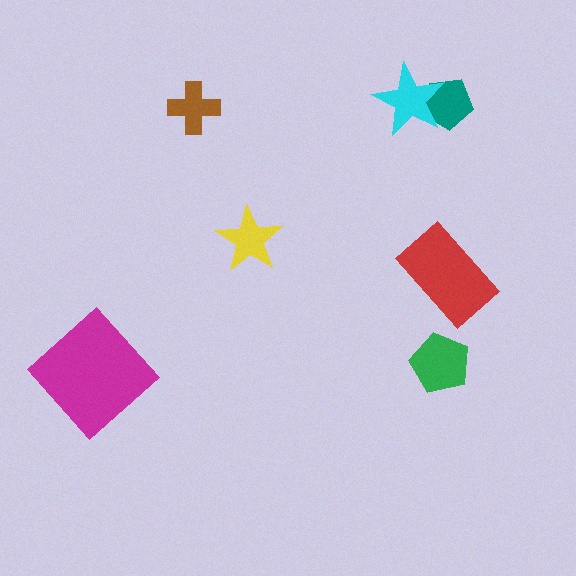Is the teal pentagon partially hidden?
Yes, it is partially covered by another shape.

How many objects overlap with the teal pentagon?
1 object overlaps with the teal pentagon.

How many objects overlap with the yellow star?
0 objects overlap with the yellow star.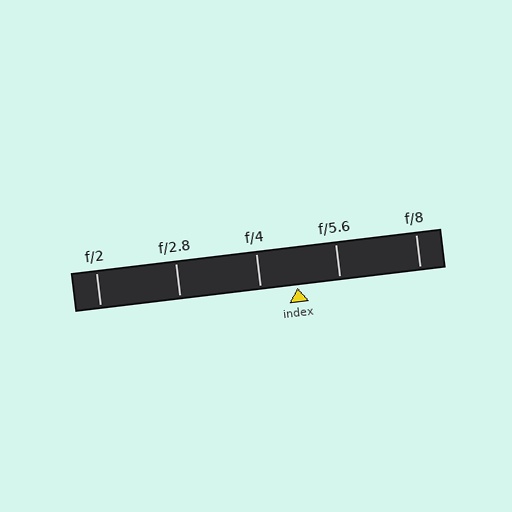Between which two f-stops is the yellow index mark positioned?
The index mark is between f/4 and f/5.6.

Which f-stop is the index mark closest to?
The index mark is closest to f/4.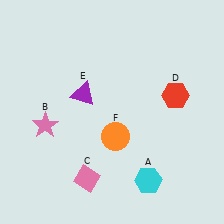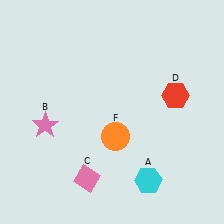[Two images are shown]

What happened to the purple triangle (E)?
The purple triangle (E) was removed in Image 2. It was in the top-left area of Image 1.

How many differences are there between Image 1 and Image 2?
There is 1 difference between the two images.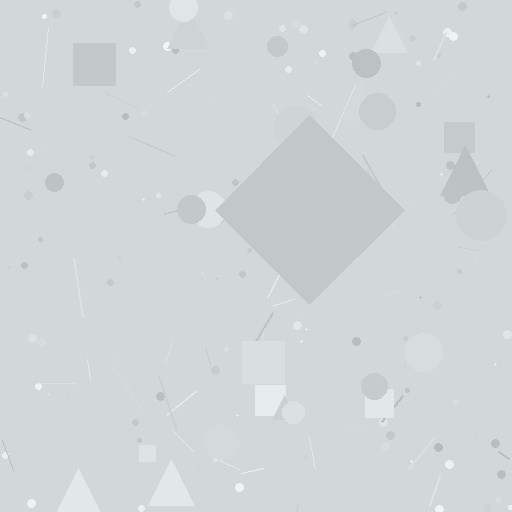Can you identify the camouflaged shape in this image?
The camouflaged shape is a diamond.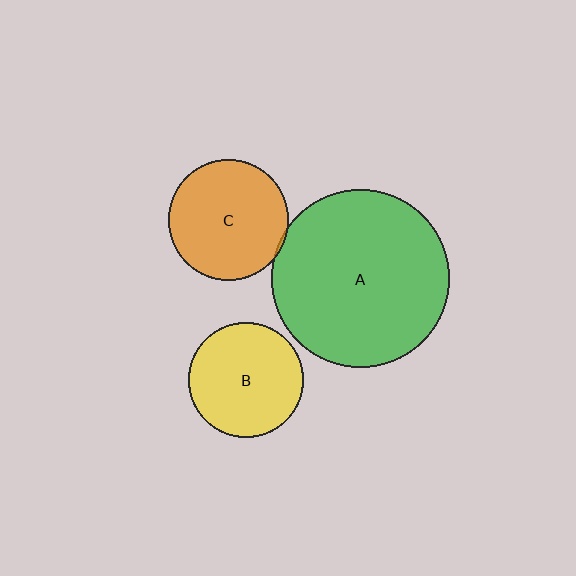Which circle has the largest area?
Circle A (green).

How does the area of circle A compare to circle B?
Approximately 2.4 times.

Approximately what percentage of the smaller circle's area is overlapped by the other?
Approximately 5%.